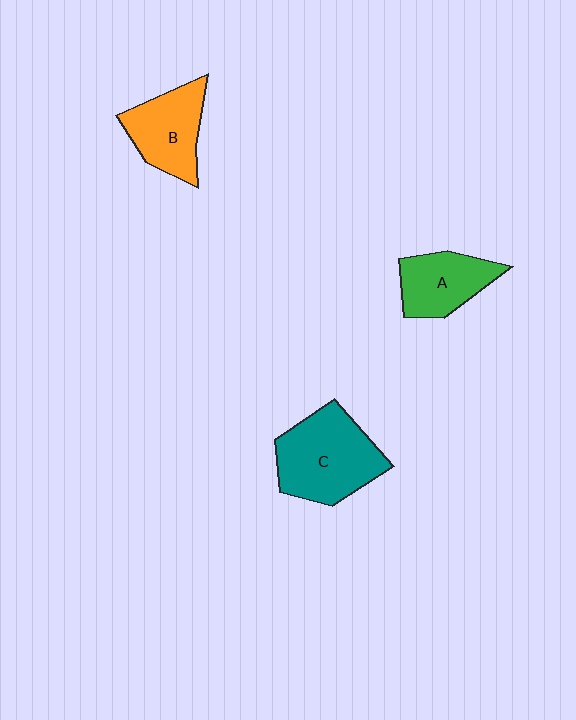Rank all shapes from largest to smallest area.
From largest to smallest: C (teal), B (orange), A (green).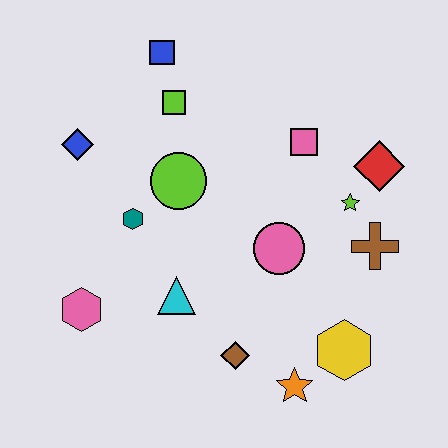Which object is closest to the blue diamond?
The teal hexagon is closest to the blue diamond.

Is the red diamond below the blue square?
Yes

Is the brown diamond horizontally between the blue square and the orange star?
Yes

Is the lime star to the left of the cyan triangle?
No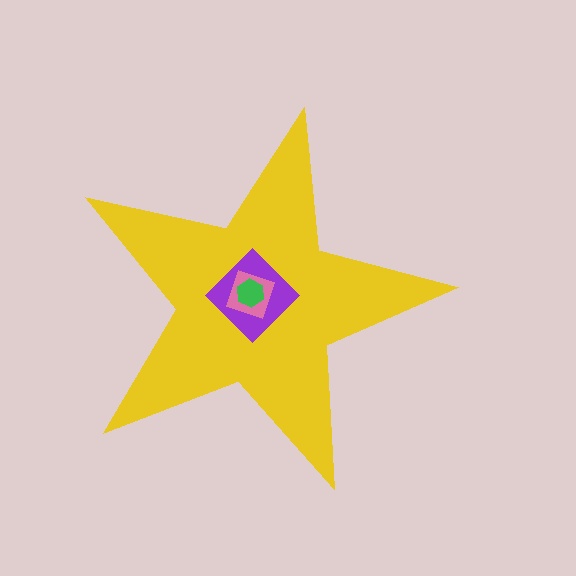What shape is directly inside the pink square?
The green hexagon.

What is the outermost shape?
The yellow star.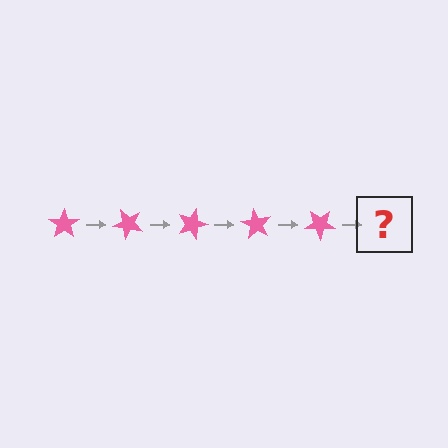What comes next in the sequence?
The next element should be a pink star rotated 225 degrees.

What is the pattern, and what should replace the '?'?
The pattern is that the star rotates 45 degrees each step. The '?' should be a pink star rotated 225 degrees.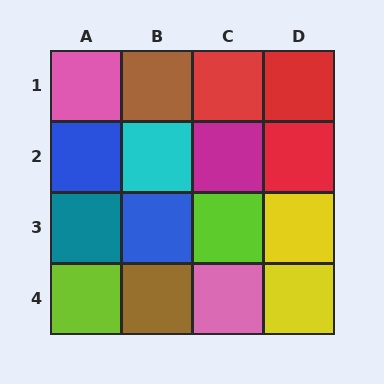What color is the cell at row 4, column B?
Brown.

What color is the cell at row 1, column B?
Brown.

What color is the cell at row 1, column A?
Pink.